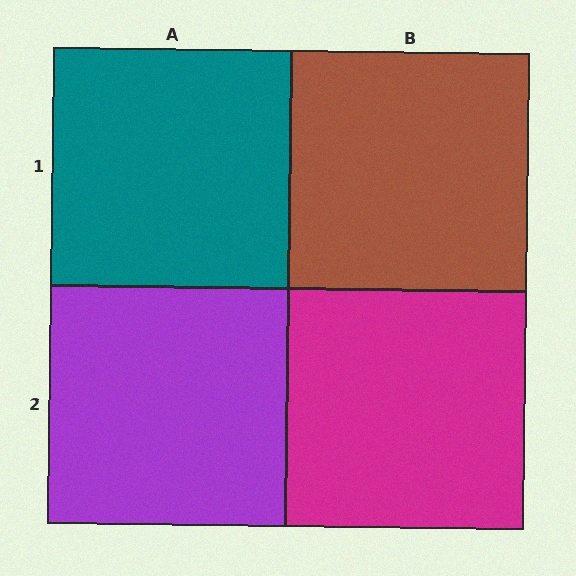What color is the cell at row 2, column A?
Purple.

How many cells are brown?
1 cell is brown.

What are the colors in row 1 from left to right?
Teal, brown.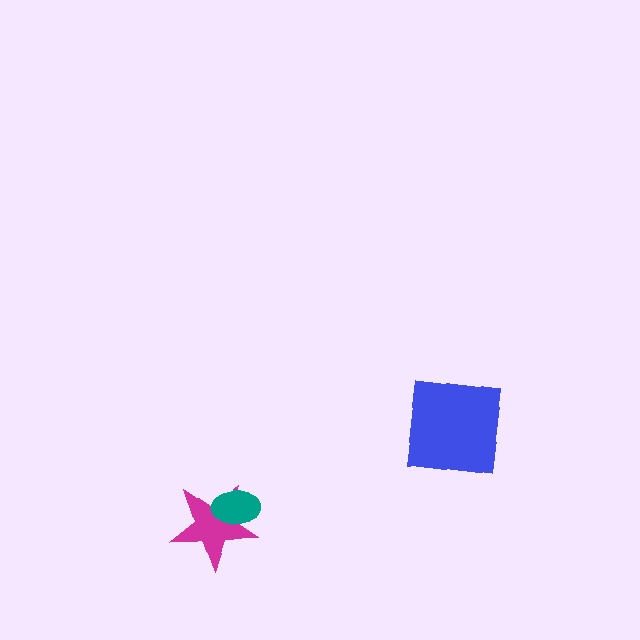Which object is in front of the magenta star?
The teal ellipse is in front of the magenta star.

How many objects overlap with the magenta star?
1 object overlaps with the magenta star.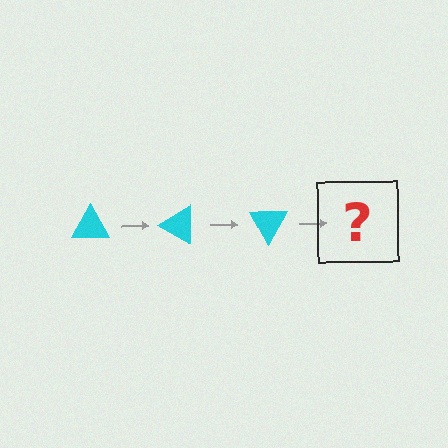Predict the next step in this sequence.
The next step is a cyan triangle rotated 90 degrees.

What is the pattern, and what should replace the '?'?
The pattern is that the triangle rotates 30 degrees each step. The '?' should be a cyan triangle rotated 90 degrees.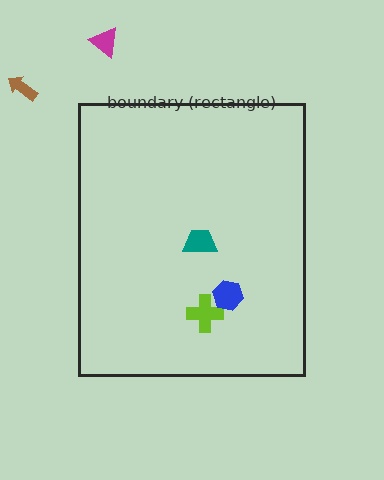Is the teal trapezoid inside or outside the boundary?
Inside.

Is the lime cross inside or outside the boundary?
Inside.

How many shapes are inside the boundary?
3 inside, 2 outside.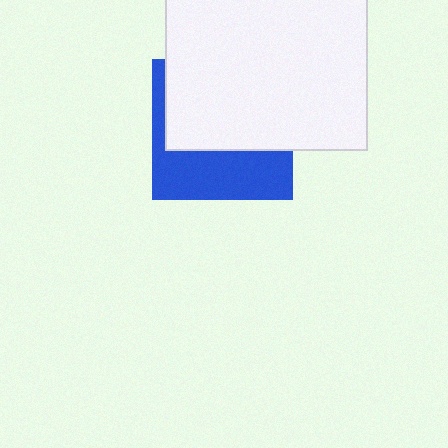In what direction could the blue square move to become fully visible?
The blue square could move down. That would shift it out from behind the white rectangle entirely.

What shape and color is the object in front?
The object in front is a white rectangle.